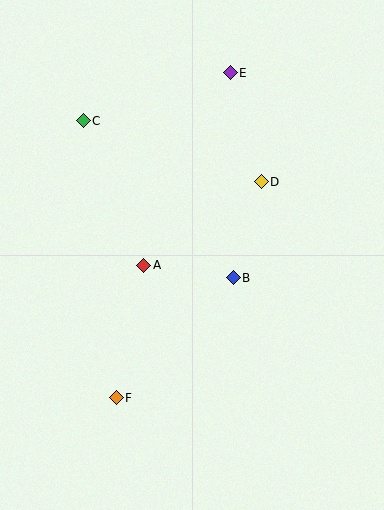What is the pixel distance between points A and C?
The distance between A and C is 156 pixels.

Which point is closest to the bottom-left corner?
Point F is closest to the bottom-left corner.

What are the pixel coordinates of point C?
Point C is at (83, 121).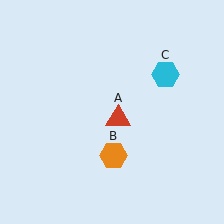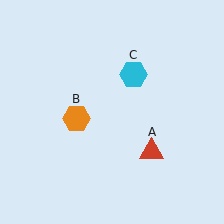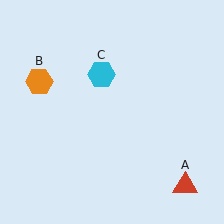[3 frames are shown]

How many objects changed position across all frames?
3 objects changed position: red triangle (object A), orange hexagon (object B), cyan hexagon (object C).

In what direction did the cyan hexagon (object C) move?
The cyan hexagon (object C) moved left.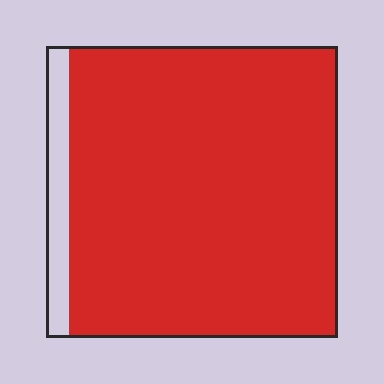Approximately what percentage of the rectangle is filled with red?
Approximately 90%.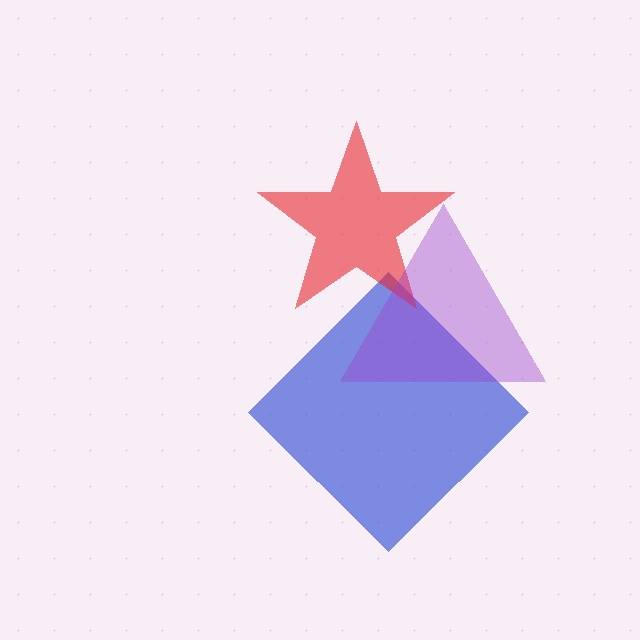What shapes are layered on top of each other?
The layered shapes are: a blue diamond, a red star, a purple triangle.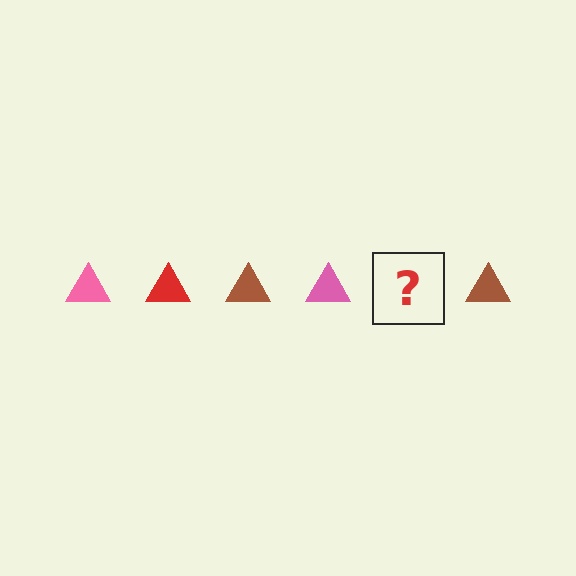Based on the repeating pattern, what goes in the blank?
The blank should be a red triangle.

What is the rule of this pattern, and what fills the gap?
The rule is that the pattern cycles through pink, red, brown triangles. The gap should be filled with a red triangle.